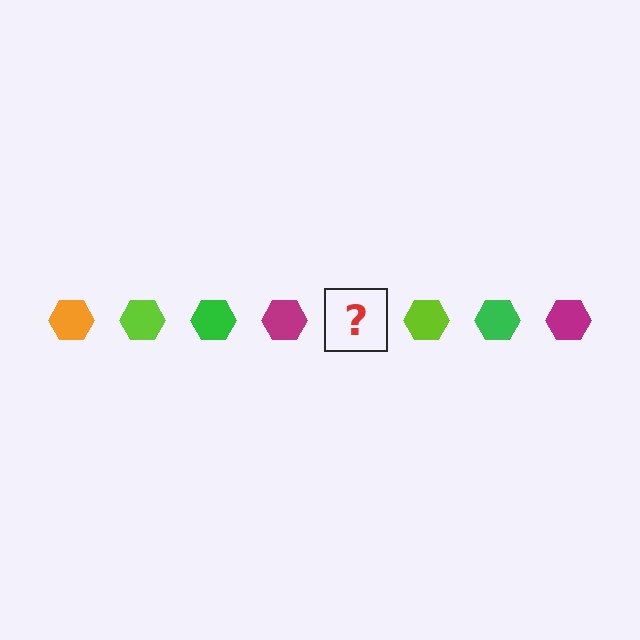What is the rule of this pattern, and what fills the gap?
The rule is that the pattern cycles through orange, lime, green, magenta hexagons. The gap should be filled with an orange hexagon.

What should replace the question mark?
The question mark should be replaced with an orange hexagon.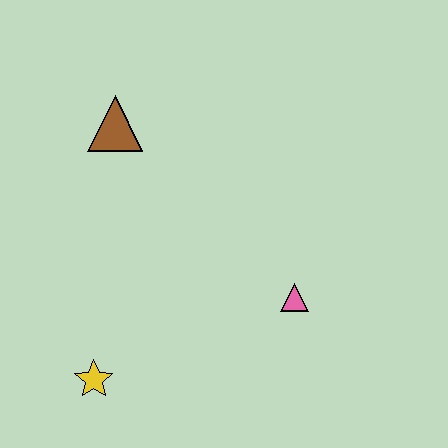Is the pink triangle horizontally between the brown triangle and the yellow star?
No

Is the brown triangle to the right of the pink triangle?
No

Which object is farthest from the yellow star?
The brown triangle is farthest from the yellow star.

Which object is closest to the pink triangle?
The yellow star is closest to the pink triangle.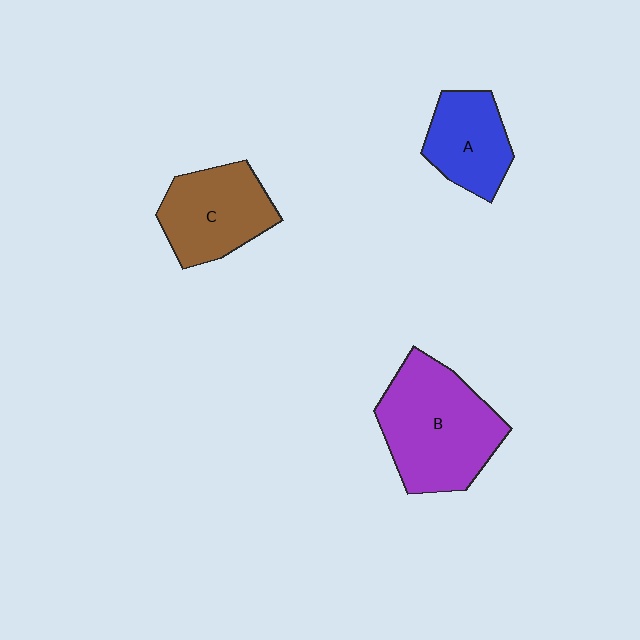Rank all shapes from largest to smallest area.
From largest to smallest: B (purple), C (brown), A (blue).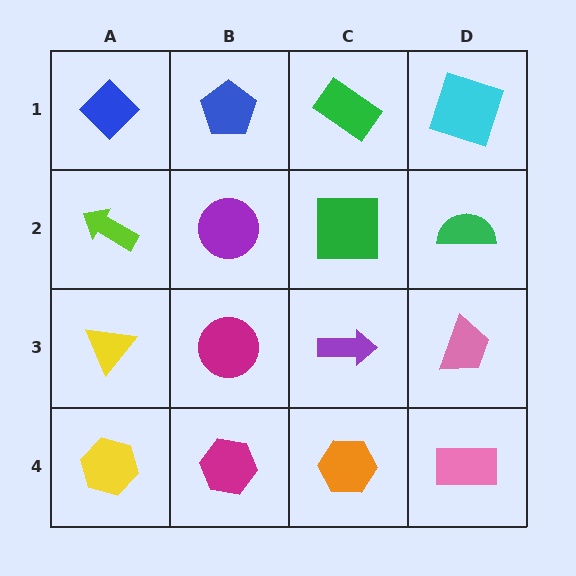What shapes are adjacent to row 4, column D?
A pink trapezoid (row 3, column D), an orange hexagon (row 4, column C).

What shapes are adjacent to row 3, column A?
A lime arrow (row 2, column A), a yellow hexagon (row 4, column A), a magenta circle (row 3, column B).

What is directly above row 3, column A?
A lime arrow.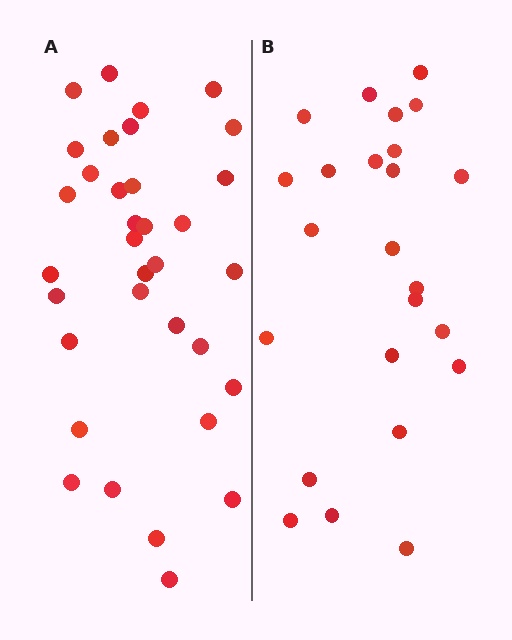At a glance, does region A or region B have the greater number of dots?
Region A (the left region) has more dots.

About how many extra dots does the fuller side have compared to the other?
Region A has roughly 10 or so more dots than region B.